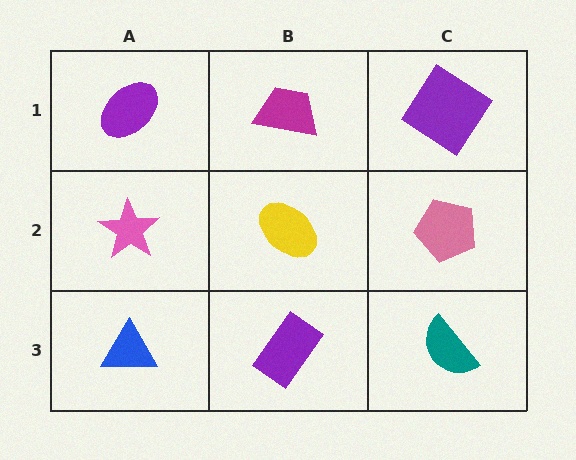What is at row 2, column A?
A pink star.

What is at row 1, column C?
A purple diamond.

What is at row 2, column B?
A yellow ellipse.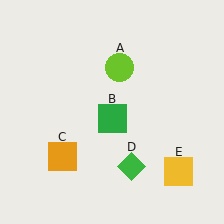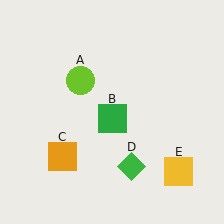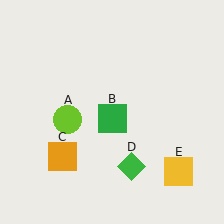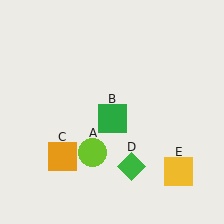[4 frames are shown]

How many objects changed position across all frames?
1 object changed position: lime circle (object A).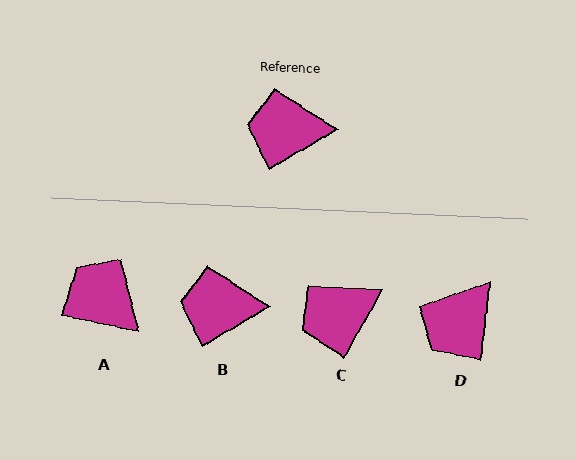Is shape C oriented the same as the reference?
No, it is off by about 30 degrees.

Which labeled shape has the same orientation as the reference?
B.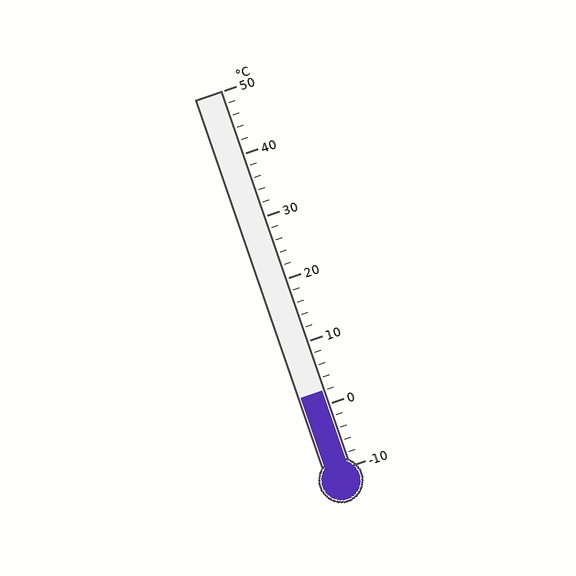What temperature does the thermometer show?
The thermometer shows approximately 2°C.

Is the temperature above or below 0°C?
The temperature is above 0°C.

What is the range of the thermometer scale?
The thermometer scale ranges from -10°C to 50°C.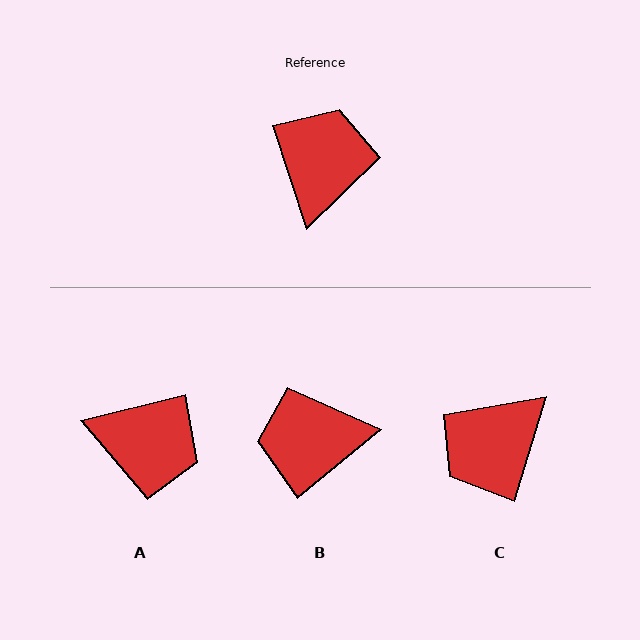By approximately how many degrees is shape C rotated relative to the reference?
Approximately 145 degrees counter-clockwise.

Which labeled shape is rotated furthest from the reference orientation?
C, about 145 degrees away.